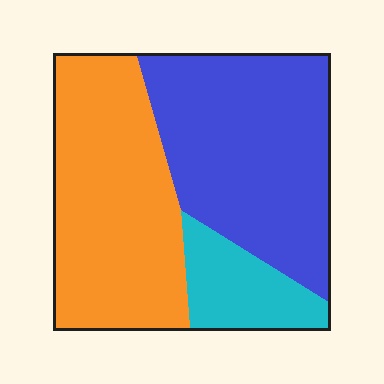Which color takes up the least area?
Cyan, at roughly 15%.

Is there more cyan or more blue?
Blue.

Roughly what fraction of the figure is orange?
Orange takes up about two fifths (2/5) of the figure.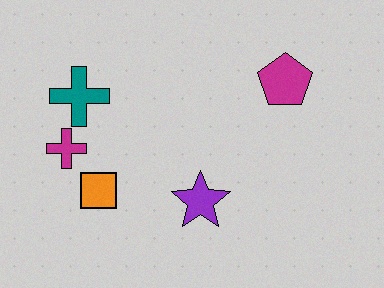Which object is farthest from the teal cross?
The magenta pentagon is farthest from the teal cross.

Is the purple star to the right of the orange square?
Yes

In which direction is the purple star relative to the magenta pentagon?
The purple star is below the magenta pentagon.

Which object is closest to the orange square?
The magenta cross is closest to the orange square.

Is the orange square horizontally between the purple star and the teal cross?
Yes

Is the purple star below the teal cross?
Yes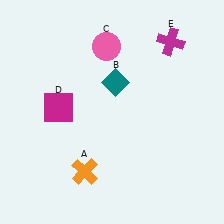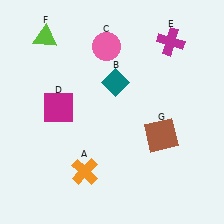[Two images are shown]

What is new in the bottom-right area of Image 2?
A brown square (G) was added in the bottom-right area of Image 2.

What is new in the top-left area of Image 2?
A lime triangle (F) was added in the top-left area of Image 2.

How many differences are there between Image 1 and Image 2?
There are 2 differences between the two images.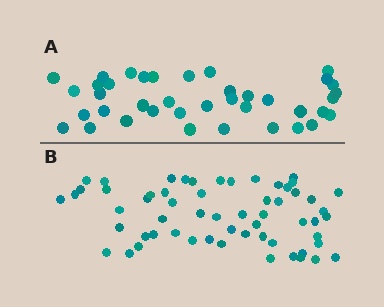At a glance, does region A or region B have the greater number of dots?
Region B (the bottom region) has more dots.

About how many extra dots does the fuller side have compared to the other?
Region B has approximately 20 more dots than region A.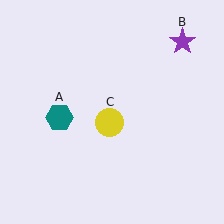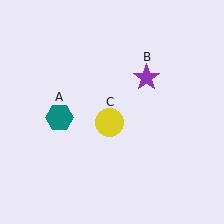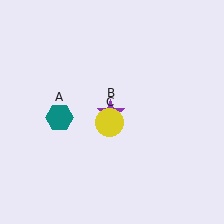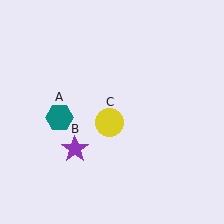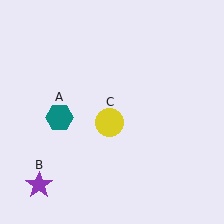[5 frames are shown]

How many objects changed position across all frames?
1 object changed position: purple star (object B).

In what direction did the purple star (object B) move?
The purple star (object B) moved down and to the left.